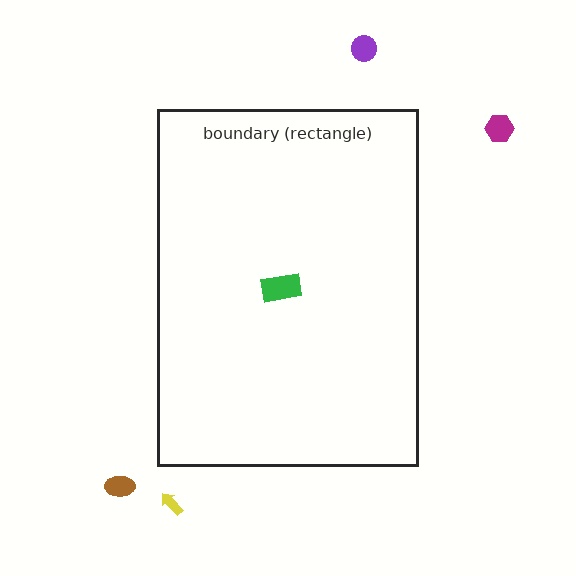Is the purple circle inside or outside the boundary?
Outside.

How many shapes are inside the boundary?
1 inside, 4 outside.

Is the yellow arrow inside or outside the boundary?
Outside.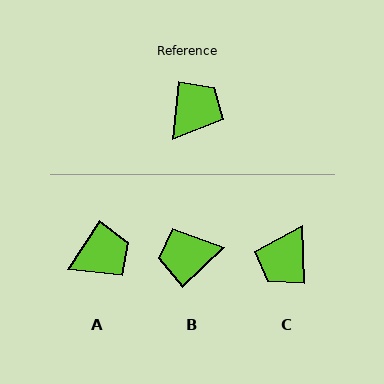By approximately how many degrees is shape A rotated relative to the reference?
Approximately 27 degrees clockwise.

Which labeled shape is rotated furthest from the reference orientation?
C, about 172 degrees away.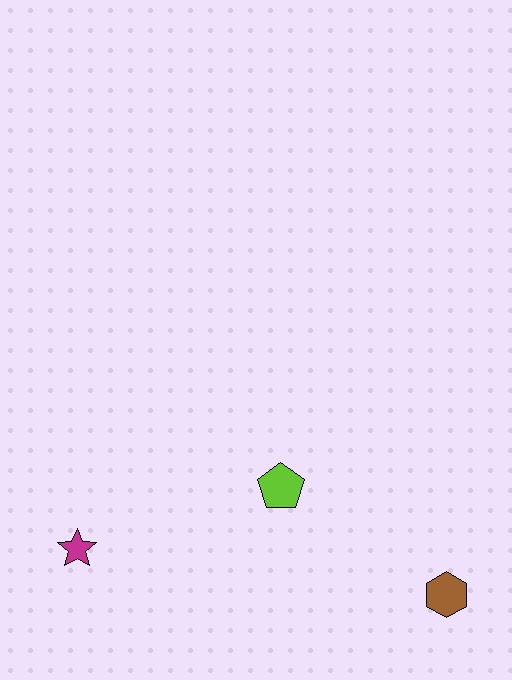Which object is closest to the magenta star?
The lime pentagon is closest to the magenta star.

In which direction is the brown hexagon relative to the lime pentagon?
The brown hexagon is to the right of the lime pentagon.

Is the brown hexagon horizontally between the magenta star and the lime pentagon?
No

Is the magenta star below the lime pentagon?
Yes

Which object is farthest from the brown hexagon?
The magenta star is farthest from the brown hexagon.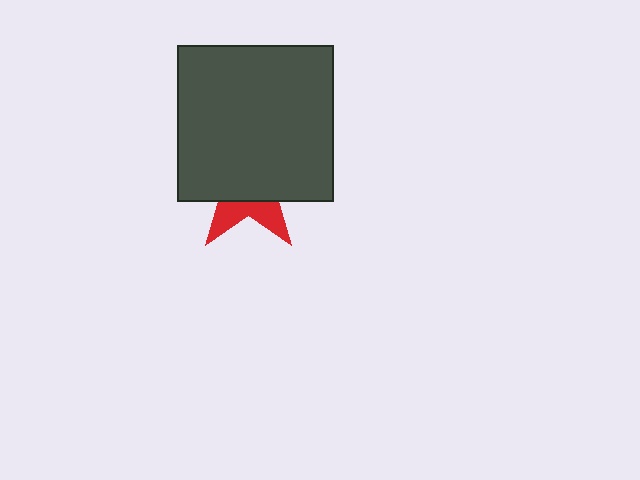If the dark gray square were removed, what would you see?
You would see the complete red star.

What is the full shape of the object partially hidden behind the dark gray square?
The partially hidden object is a red star.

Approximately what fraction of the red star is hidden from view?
Roughly 69% of the red star is hidden behind the dark gray square.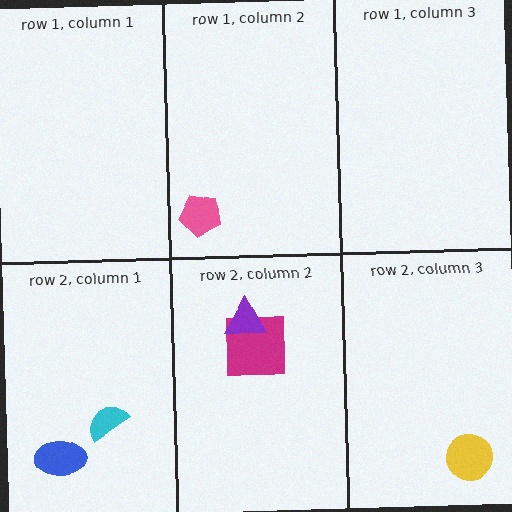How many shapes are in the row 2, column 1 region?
2.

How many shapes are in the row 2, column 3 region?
1.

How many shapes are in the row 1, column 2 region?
1.